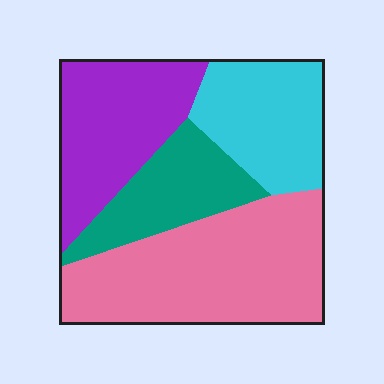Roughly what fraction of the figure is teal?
Teal takes up about one sixth (1/6) of the figure.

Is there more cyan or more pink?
Pink.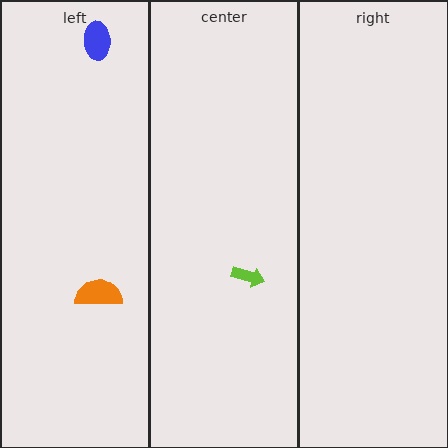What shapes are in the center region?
The lime arrow.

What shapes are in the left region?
The blue ellipse, the orange semicircle.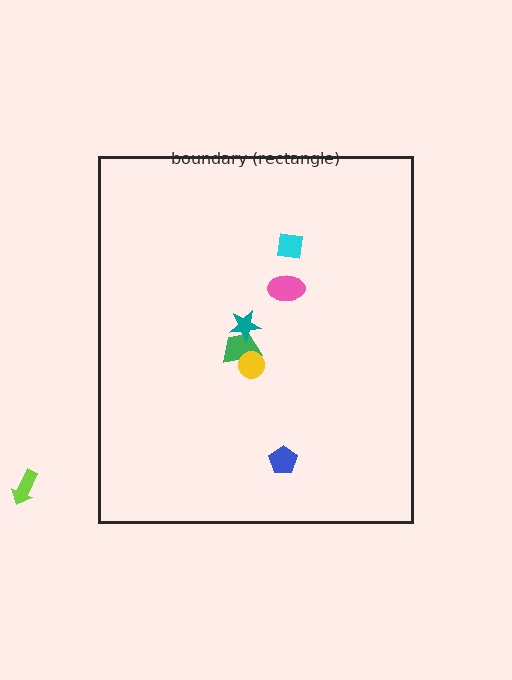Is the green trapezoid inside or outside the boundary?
Inside.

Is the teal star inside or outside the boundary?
Inside.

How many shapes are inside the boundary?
6 inside, 1 outside.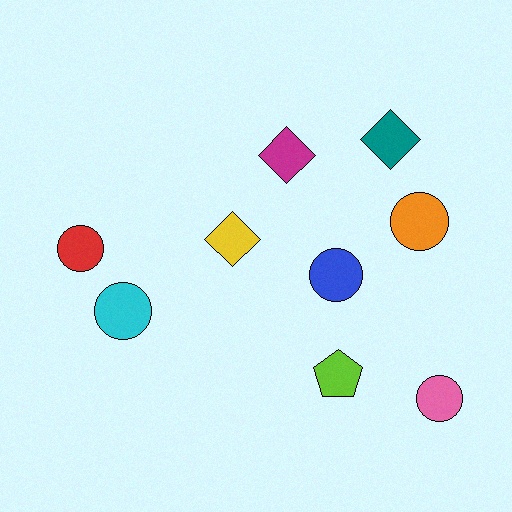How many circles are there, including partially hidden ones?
There are 5 circles.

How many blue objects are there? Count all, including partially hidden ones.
There is 1 blue object.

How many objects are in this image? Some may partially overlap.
There are 9 objects.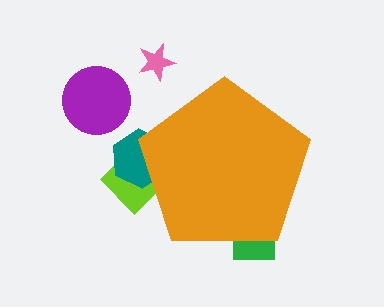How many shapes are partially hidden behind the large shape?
3 shapes are partially hidden.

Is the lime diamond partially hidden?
Yes, the lime diamond is partially hidden behind the orange pentagon.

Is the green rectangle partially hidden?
Yes, the green rectangle is partially hidden behind the orange pentagon.